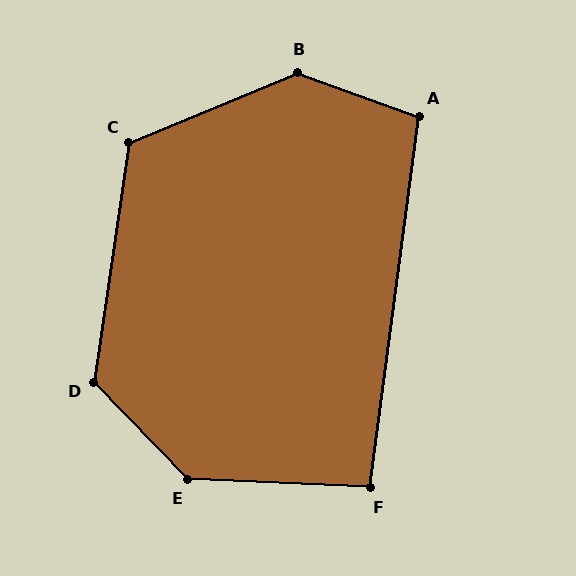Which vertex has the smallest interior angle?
F, at approximately 95 degrees.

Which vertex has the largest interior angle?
B, at approximately 137 degrees.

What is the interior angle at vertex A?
Approximately 103 degrees (obtuse).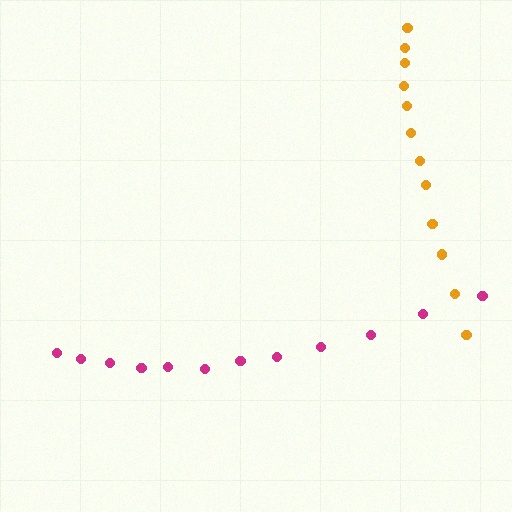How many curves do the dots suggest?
There are 2 distinct paths.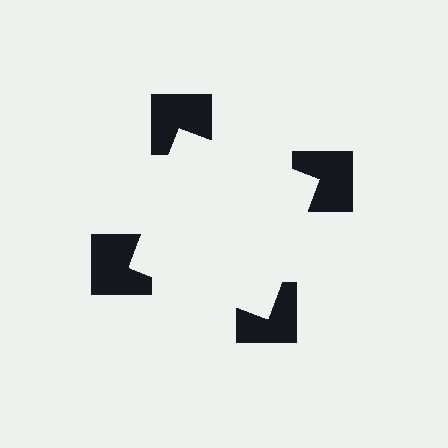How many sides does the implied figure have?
4 sides.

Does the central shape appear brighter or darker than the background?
It typically appears slightly brighter than the background, even though no actual brightness change is drawn.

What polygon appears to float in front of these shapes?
An illusory square — its edges are inferred from the aligned wedge cuts in the notched squares, not physically drawn.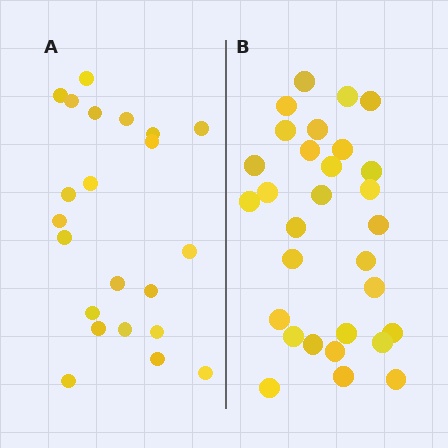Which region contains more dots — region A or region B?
Region B (the right region) has more dots.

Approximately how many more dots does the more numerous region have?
Region B has roughly 8 or so more dots than region A.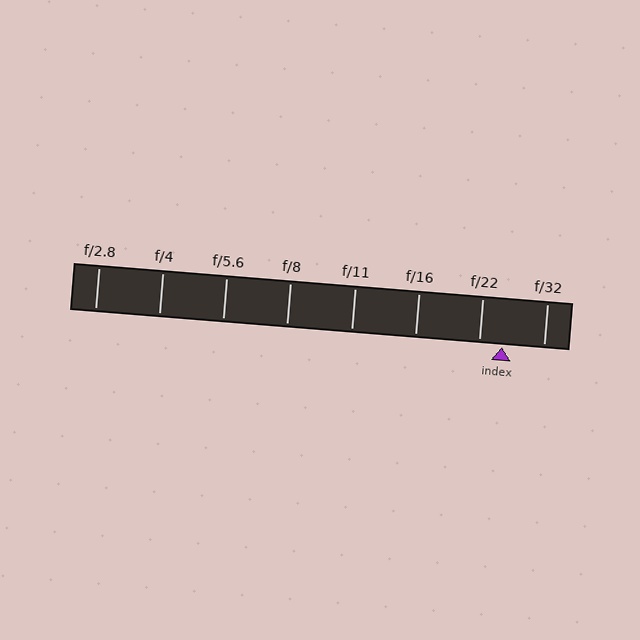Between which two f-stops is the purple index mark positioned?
The index mark is between f/22 and f/32.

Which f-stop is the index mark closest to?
The index mark is closest to f/22.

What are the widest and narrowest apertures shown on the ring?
The widest aperture shown is f/2.8 and the narrowest is f/32.